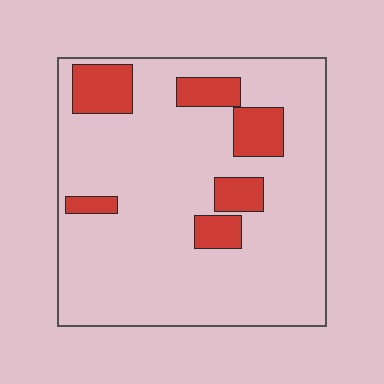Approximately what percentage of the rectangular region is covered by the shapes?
Approximately 15%.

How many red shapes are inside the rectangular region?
6.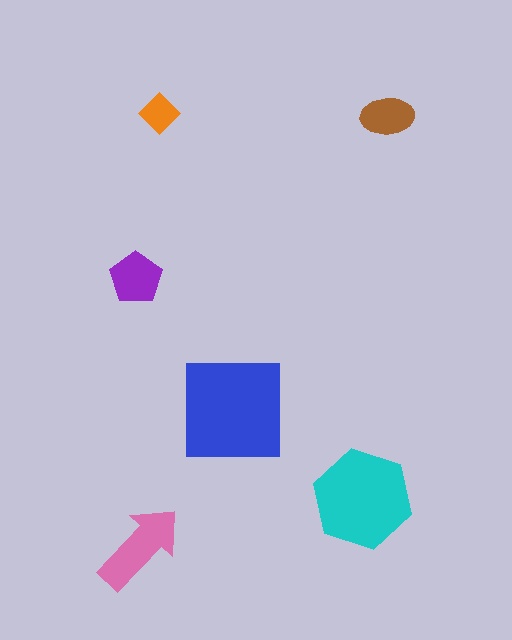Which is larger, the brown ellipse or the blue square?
The blue square.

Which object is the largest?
The blue square.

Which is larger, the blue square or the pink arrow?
The blue square.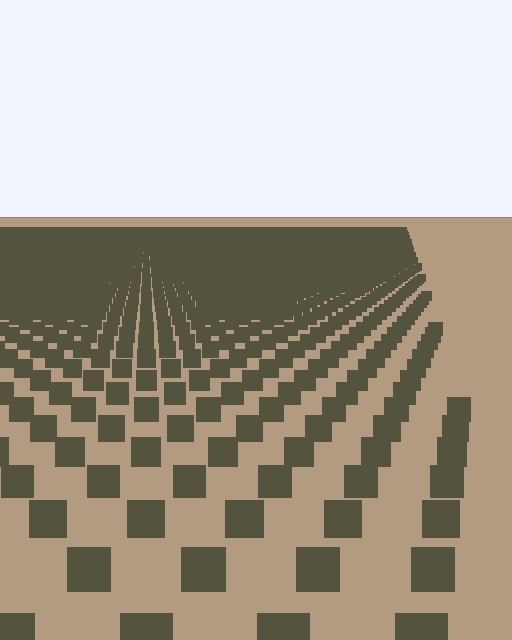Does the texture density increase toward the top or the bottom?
Density increases toward the top.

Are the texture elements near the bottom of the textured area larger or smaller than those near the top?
Larger. Near the bottom, elements are closer to the viewer and appear at a bigger on-screen size.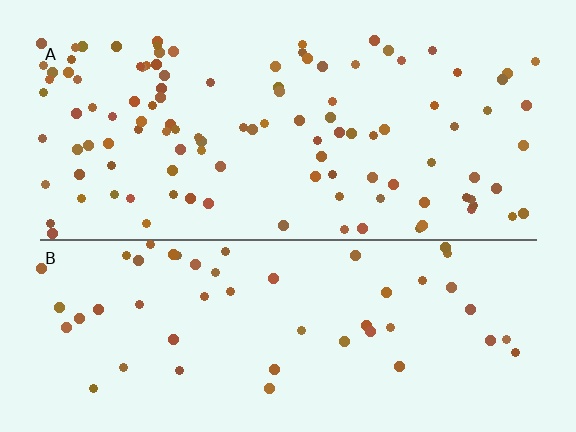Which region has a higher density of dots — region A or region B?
A (the top).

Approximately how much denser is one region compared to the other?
Approximately 2.1× — region A over region B.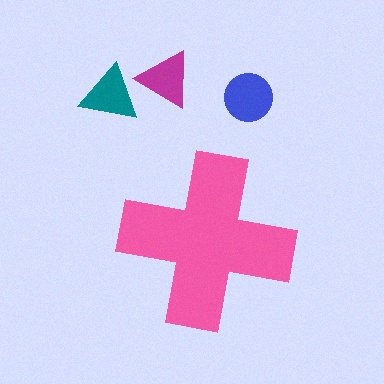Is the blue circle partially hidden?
No, the blue circle is fully visible.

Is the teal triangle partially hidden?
No, the teal triangle is fully visible.